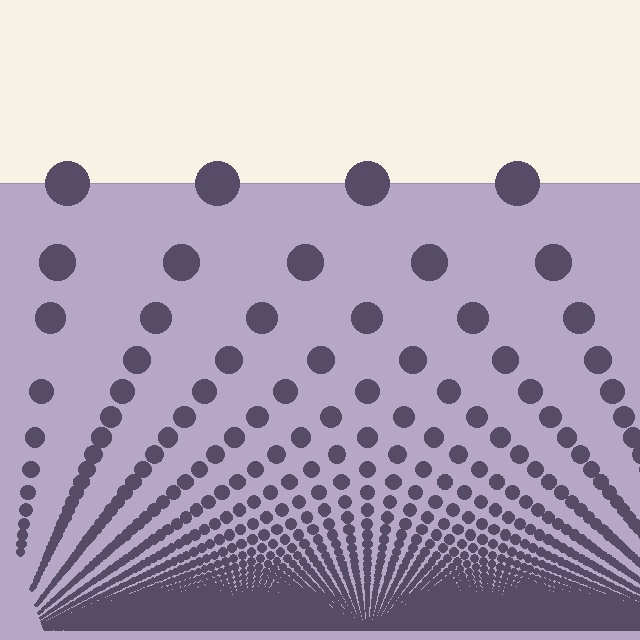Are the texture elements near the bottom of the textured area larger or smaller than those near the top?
Smaller. The gradient is inverted — elements near the bottom are smaller and denser.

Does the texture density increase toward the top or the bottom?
Density increases toward the bottom.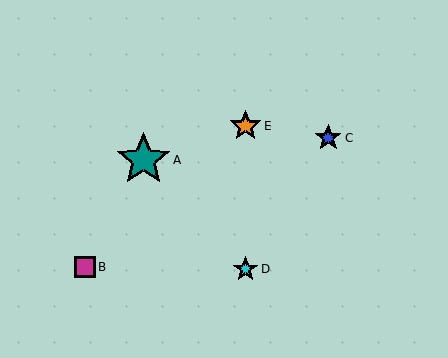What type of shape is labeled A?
Shape A is a teal star.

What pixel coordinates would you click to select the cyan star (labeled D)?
Click at (246, 269) to select the cyan star D.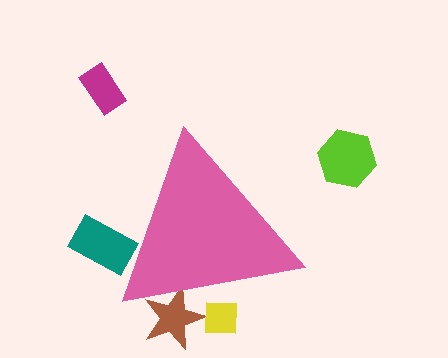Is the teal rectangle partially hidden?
Yes, the teal rectangle is partially hidden behind the pink triangle.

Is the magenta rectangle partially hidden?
No, the magenta rectangle is fully visible.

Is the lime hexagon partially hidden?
No, the lime hexagon is fully visible.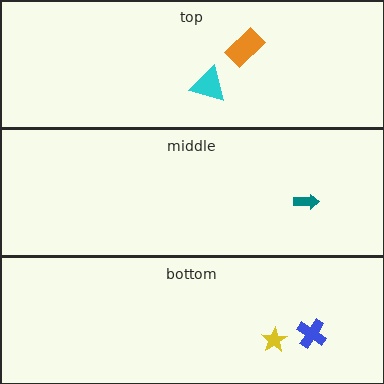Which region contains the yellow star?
The bottom region.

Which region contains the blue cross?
The bottom region.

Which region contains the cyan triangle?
The top region.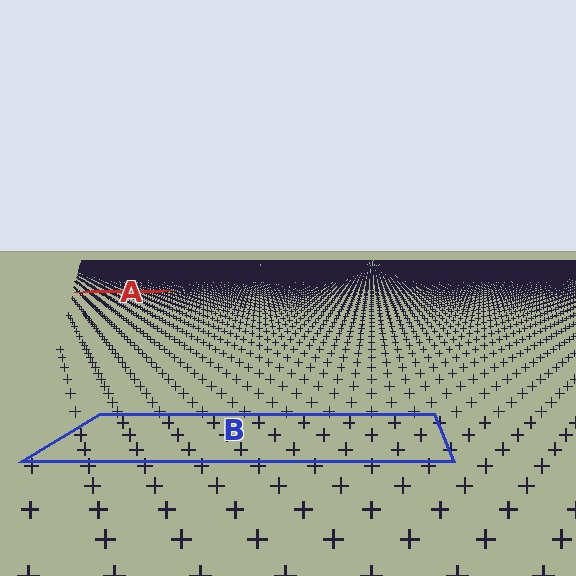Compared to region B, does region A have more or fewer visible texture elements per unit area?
Region A has more texture elements per unit area — they are packed more densely because it is farther away.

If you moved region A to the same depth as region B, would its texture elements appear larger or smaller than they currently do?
They would appear larger. At a closer depth, the same texture elements are projected at a bigger on-screen size.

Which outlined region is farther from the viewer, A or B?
Region A is farther from the viewer — the texture elements inside it appear smaller and more densely packed.